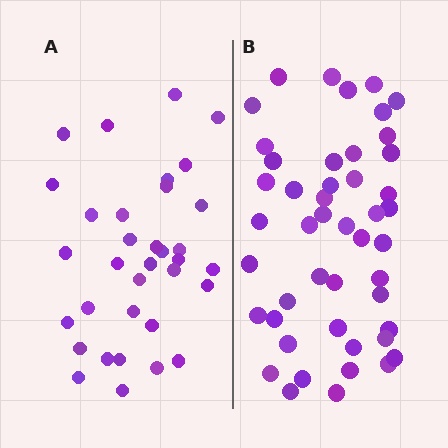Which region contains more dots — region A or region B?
Region B (the right region) has more dots.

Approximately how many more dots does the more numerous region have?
Region B has approximately 15 more dots than region A.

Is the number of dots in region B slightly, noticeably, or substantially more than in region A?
Region B has noticeably more, but not dramatically so. The ratio is roughly 1.4 to 1.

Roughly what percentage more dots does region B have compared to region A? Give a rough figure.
About 40% more.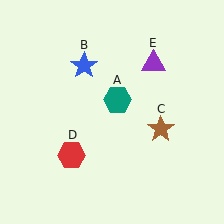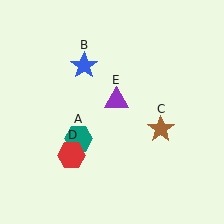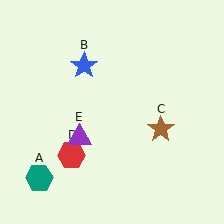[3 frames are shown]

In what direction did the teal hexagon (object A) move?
The teal hexagon (object A) moved down and to the left.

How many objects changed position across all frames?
2 objects changed position: teal hexagon (object A), purple triangle (object E).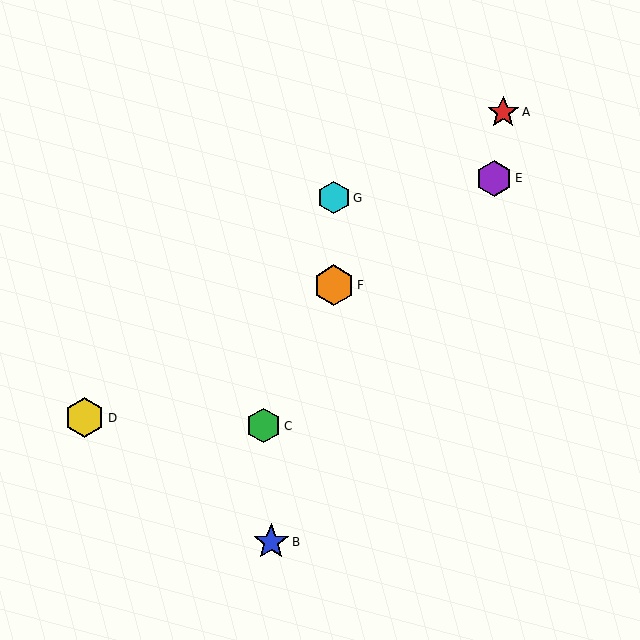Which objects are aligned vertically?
Objects F, G are aligned vertically.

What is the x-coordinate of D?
Object D is at x≈85.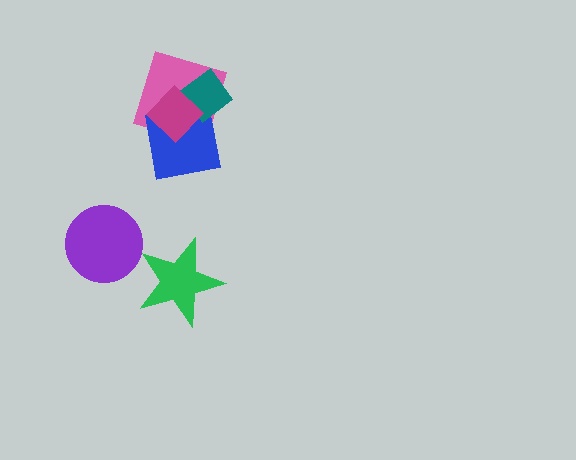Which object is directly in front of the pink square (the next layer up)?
The blue square is directly in front of the pink square.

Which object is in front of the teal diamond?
The magenta diamond is in front of the teal diamond.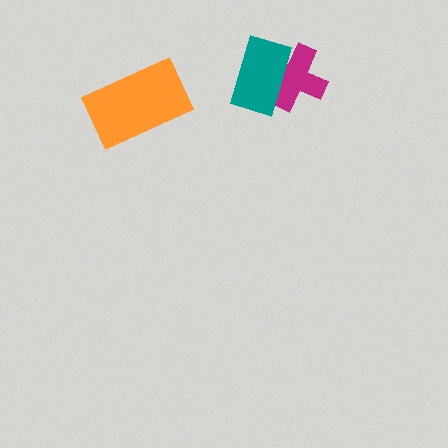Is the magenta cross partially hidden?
Yes, it is partially covered by another shape.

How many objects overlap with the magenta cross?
1 object overlaps with the magenta cross.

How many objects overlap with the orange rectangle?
0 objects overlap with the orange rectangle.